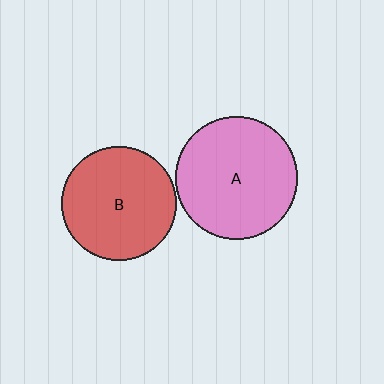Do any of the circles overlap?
No, none of the circles overlap.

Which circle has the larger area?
Circle A (pink).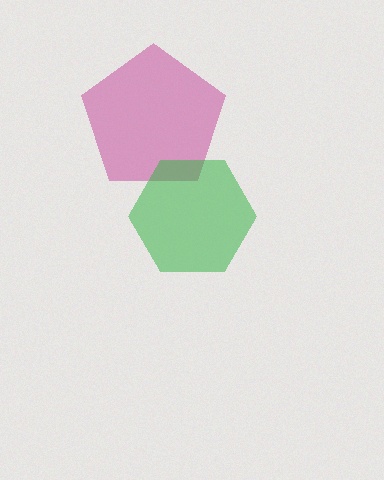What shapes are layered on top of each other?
The layered shapes are: a magenta pentagon, a green hexagon.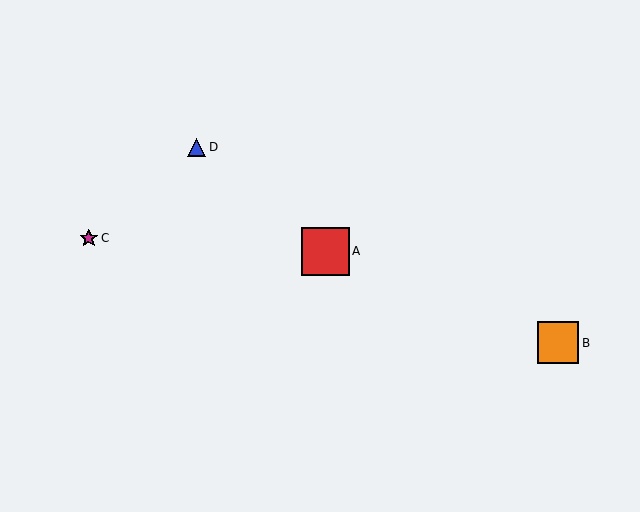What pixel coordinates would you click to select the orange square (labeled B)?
Click at (558, 343) to select the orange square B.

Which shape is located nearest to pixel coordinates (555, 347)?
The orange square (labeled B) at (558, 343) is nearest to that location.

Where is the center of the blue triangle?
The center of the blue triangle is at (196, 147).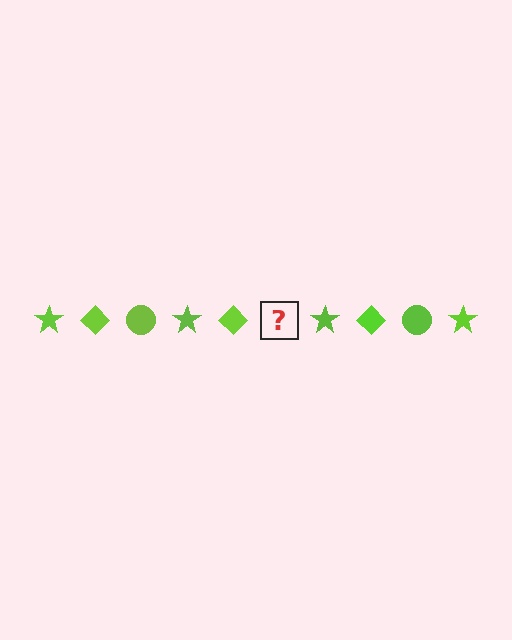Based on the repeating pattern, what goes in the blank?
The blank should be a lime circle.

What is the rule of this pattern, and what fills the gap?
The rule is that the pattern cycles through star, diamond, circle shapes in lime. The gap should be filled with a lime circle.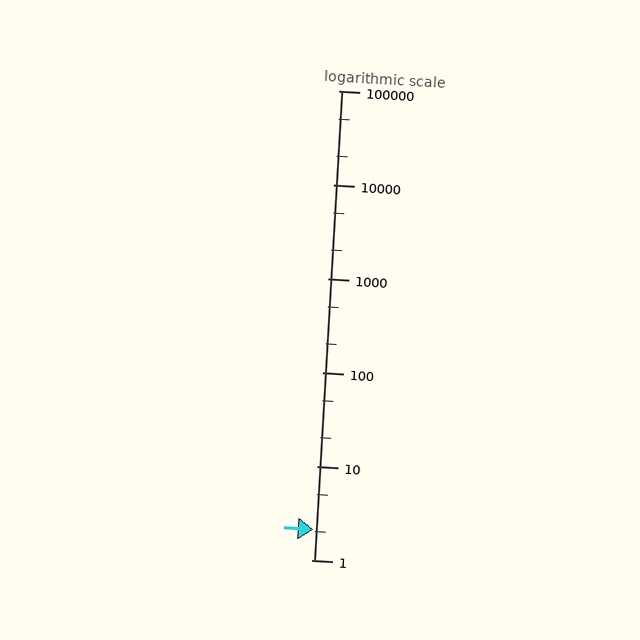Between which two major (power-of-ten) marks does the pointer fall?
The pointer is between 1 and 10.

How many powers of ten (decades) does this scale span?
The scale spans 5 decades, from 1 to 100000.